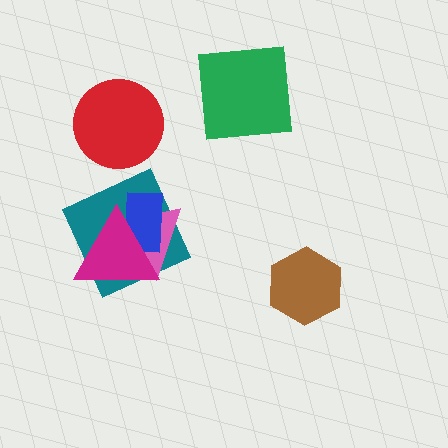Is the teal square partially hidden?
Yes, it is partially covered by another shape.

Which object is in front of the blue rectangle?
The magenta triangle is in front of the blue rectangle.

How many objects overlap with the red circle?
0 objects overlap with the red circle.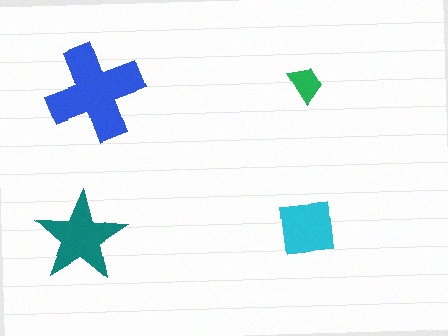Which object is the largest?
The blue cross.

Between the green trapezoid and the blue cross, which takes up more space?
The blue cross.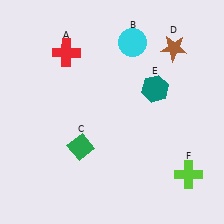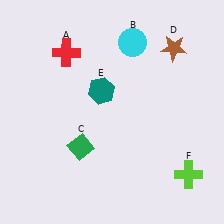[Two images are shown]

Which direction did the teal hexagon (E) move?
The teal hexagon (E) moved left.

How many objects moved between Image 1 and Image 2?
1 object moved between the two images.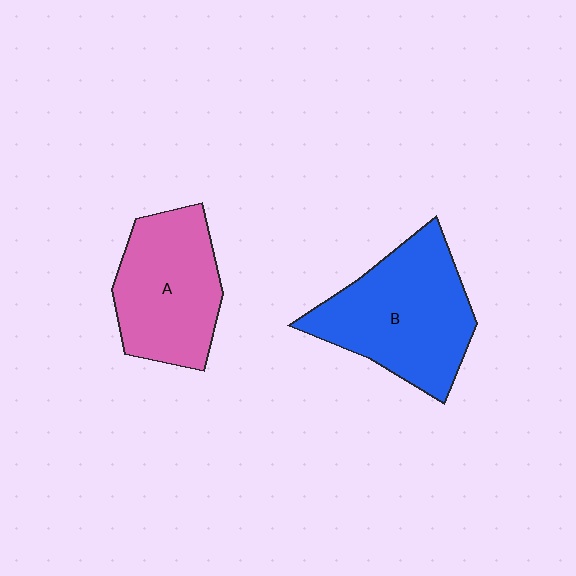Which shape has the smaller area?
Shape A (pink).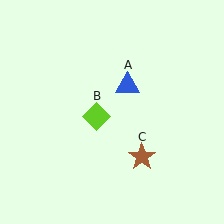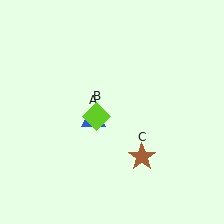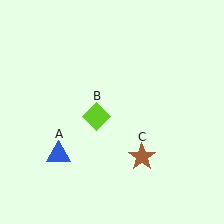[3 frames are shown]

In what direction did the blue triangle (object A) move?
The blue triangle (object A) moved down and to the left.